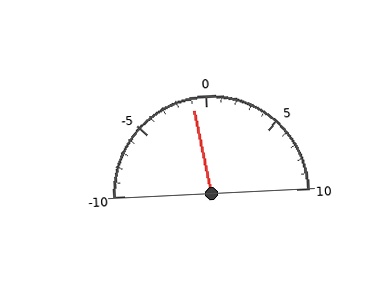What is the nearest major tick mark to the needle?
The nearest major tick mark is 0.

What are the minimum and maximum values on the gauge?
The gauge ranges from -10 to 10.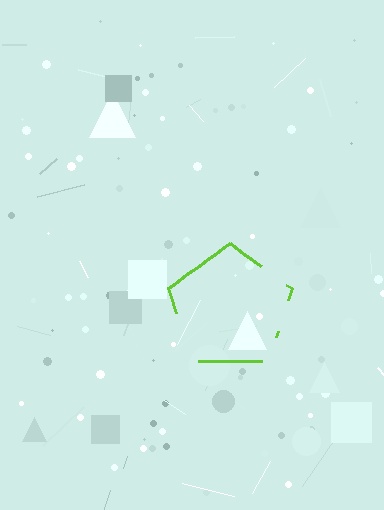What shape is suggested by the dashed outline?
The dashed outline suggests a pentagon.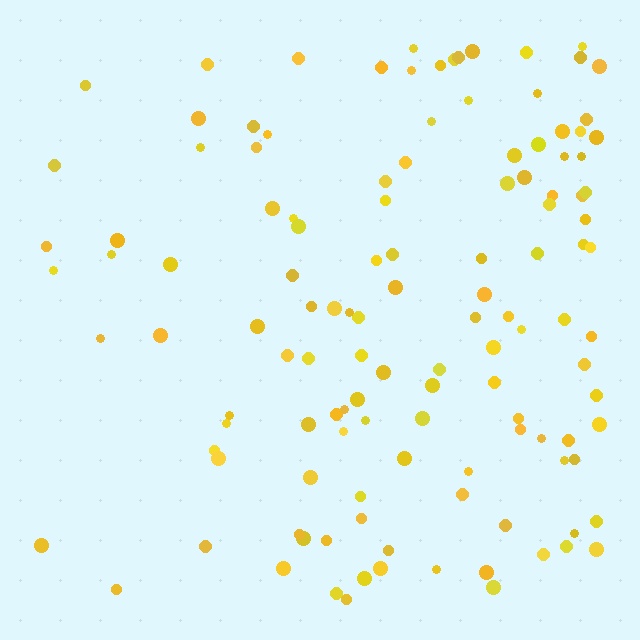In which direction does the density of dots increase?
From left to right, with the right side densest.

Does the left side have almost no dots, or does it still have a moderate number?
Still a moderate number, just noticeably fewer than the right.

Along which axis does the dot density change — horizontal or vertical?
Horizontal.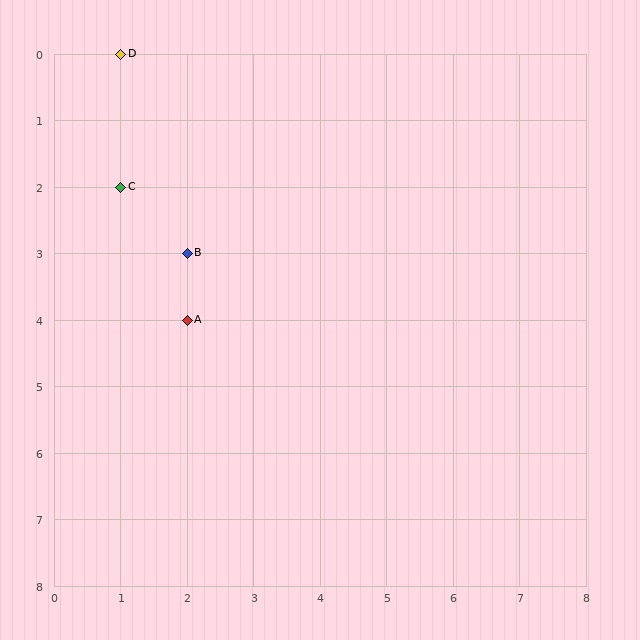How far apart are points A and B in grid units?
Points A and B are 1 row apart.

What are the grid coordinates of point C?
Point C is at grid coordinates (1, 2).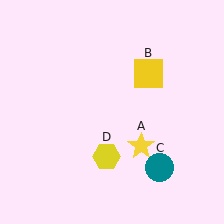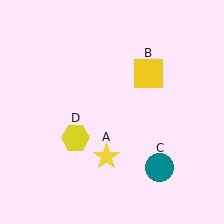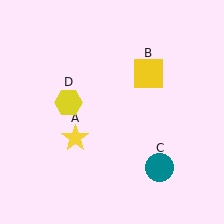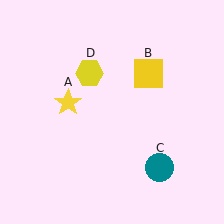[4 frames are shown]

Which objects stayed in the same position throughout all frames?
Yellow square (object B) and teal circle (object C) remained stationary.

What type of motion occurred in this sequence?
The yellow star (object A), yellow hexagon (object D) rotated clockwise around the center of the scene.